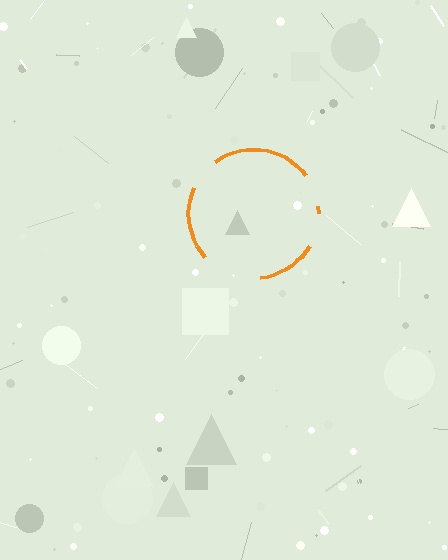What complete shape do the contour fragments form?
The contour fragments form a circle.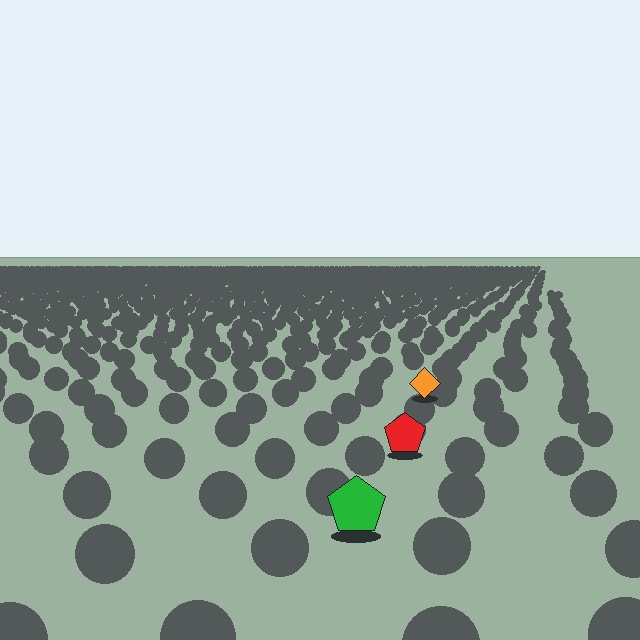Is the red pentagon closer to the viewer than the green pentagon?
No. The green pentagon is closer — you can tell from the texture gradient: the ground texture is coarser near it.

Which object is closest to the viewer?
The green pentagon is closest. The texture marks near it are larger and more spread out.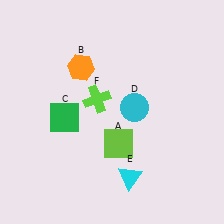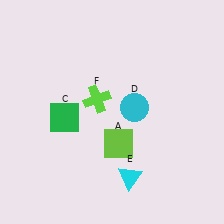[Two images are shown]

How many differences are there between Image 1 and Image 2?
There is 1 difference between the two images.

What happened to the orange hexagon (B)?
The orange hexagon (B) was removed in Image 2. It was in the top-left area of Image 1.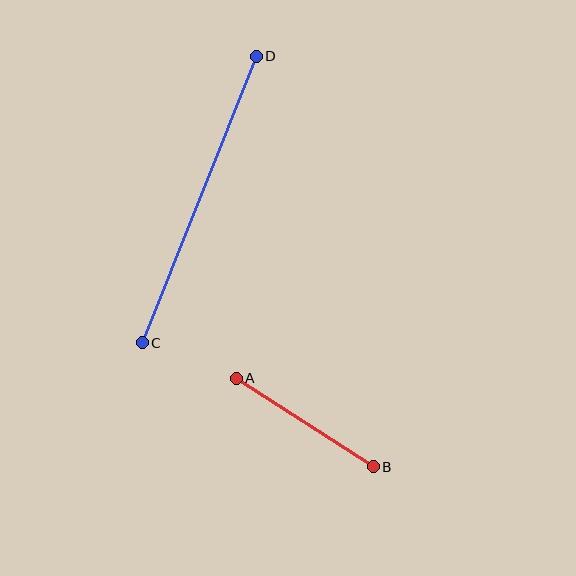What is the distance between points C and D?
The distance is approximately 308 pixels.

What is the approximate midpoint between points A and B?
The midpoint is at approximately (305, 423) pixels.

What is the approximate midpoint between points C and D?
The midpoint is at approximately (199, 199) pixels.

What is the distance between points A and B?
The distance is approximately 163 pixels.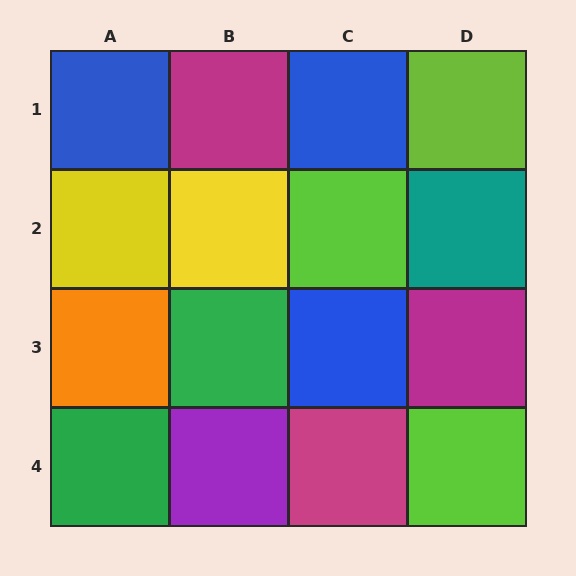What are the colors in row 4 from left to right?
Green, purple, magenta, lime.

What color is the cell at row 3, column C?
Blue.